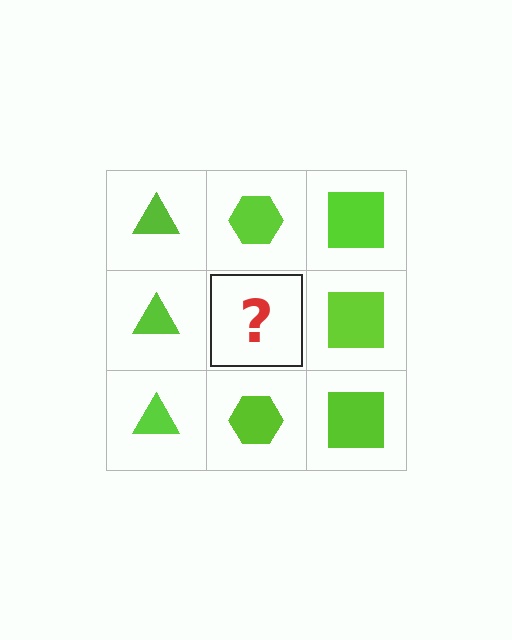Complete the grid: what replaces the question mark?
The question mark should be replaced with a lime hexagon.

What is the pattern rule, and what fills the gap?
The rule is that each column has a consistent shape. The gap should be filled with a lime hexagon.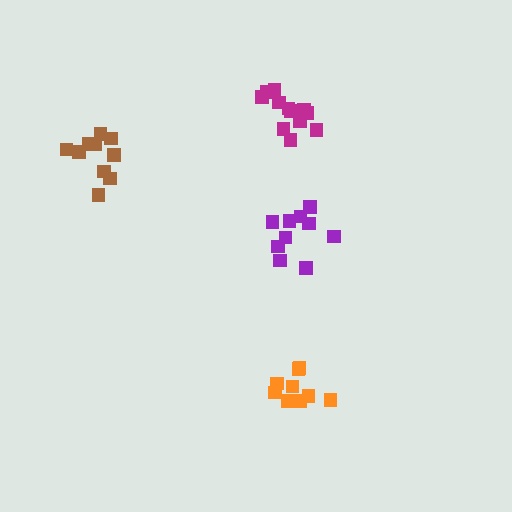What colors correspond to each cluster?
The clusters are colored: purple, orange, brown, magenta.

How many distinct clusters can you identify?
There are 4 distinct clusters.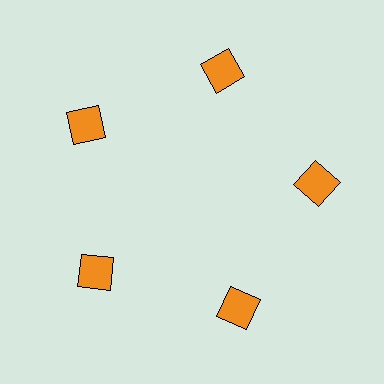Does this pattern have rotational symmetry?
Yes, this pattern has 5-fold rotational symmetry. It looks the same after rotating 72 degrees around the center.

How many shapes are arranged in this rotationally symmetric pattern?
There are 5 shapes, arranged in 5 groups of 1.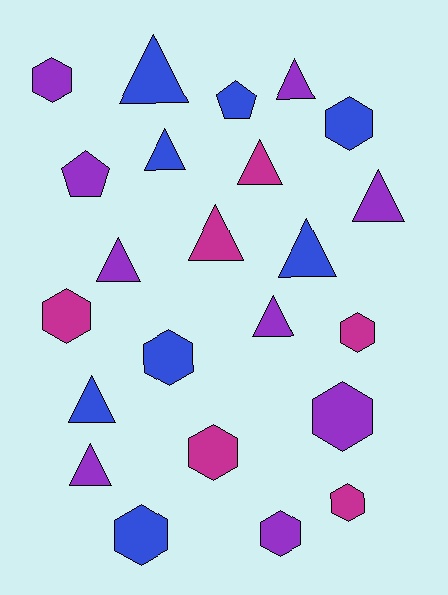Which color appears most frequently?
Purple, with 9 objects.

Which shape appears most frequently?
Triangle, with 11 objects.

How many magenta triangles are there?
There are 2 magenta triangles.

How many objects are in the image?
There are 23 objects.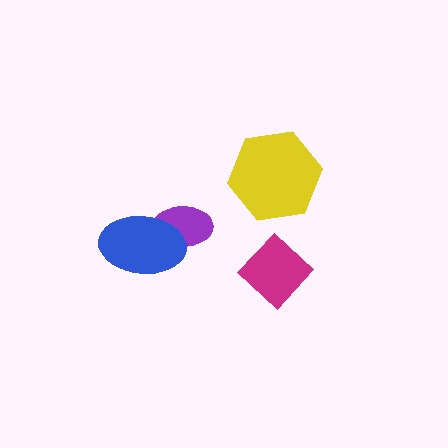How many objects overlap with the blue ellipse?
1 object overlaps with the blue ellipse.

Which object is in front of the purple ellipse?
The blue ellipse is in front of the purple ellipse.